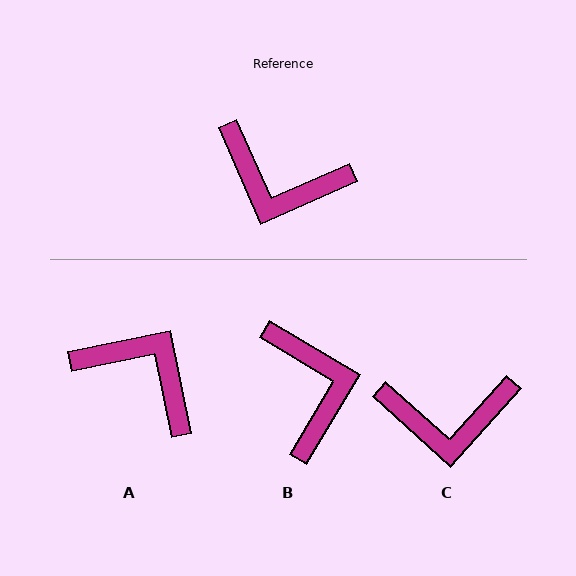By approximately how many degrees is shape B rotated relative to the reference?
Approximately 126 degrees counter-clockwise.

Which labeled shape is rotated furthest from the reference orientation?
A, about 168 degrees away.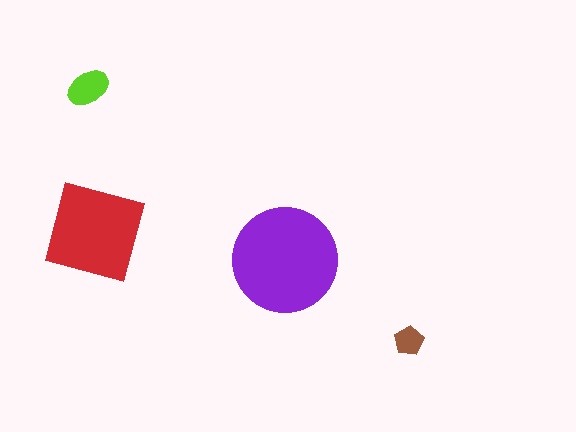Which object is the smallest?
The brown pentagon.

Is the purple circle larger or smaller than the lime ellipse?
Larger.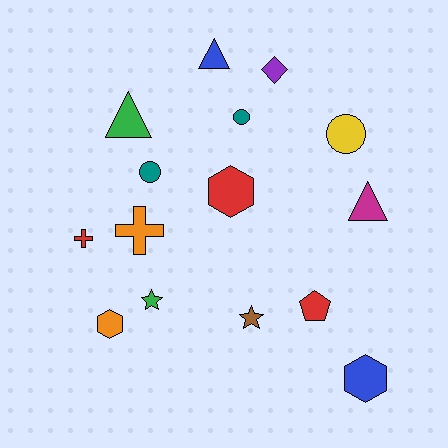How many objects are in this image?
There are 15 objects.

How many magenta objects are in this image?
There is 1 magenta object.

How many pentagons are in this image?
There is 1 pentagon.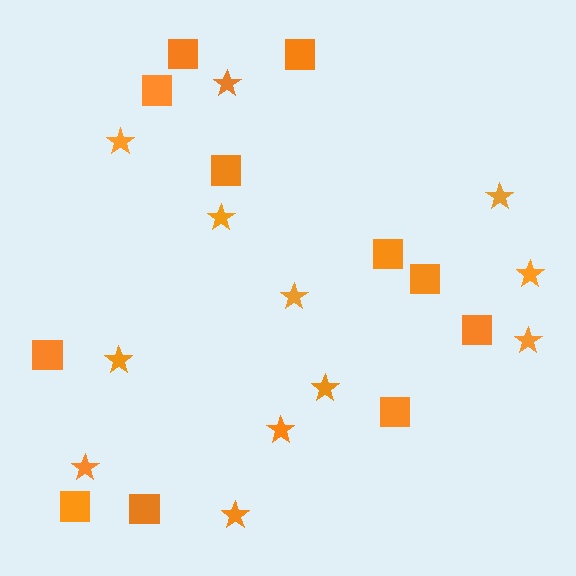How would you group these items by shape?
There are 2 groups: one group of stars (12) and one group of squares (11).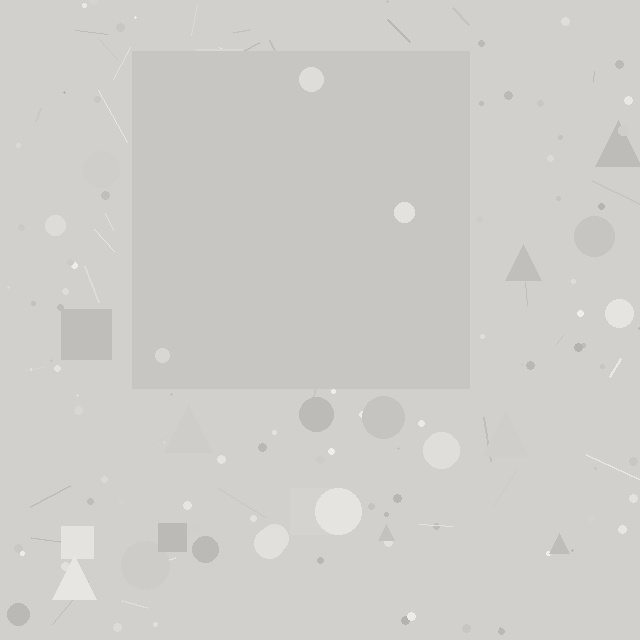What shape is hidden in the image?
A square is hidden in the image.